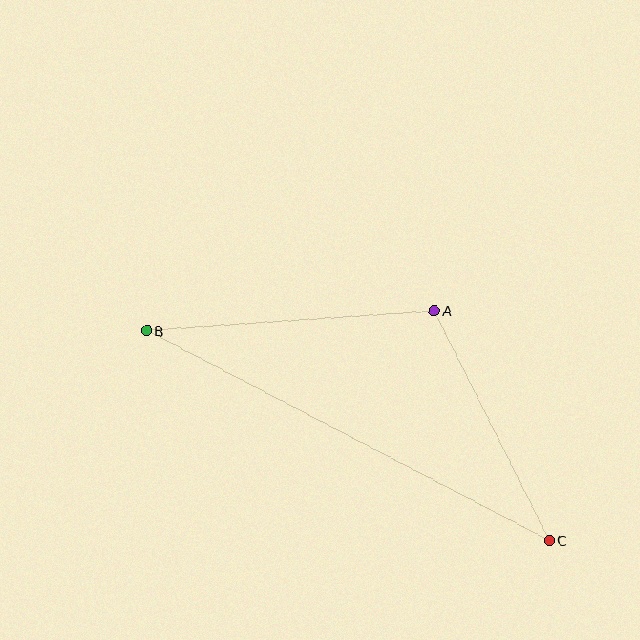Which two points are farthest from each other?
Points B and C are farthest from each other.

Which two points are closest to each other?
Points A and C are closest to each other.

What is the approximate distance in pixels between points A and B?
The distance between A and B is approximately 288 pixels.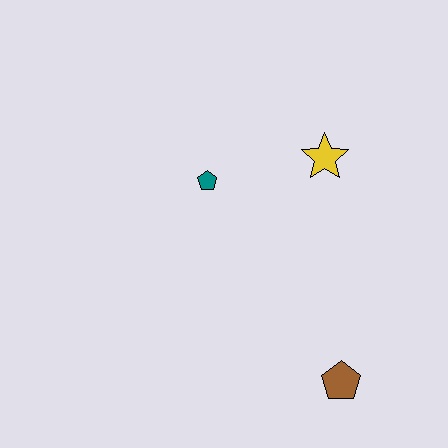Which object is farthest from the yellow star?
The brown pentagon is farthest from the yellow star.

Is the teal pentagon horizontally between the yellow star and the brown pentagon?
No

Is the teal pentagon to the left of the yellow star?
Yes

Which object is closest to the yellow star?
The teal pentagon is closest to the yellow star.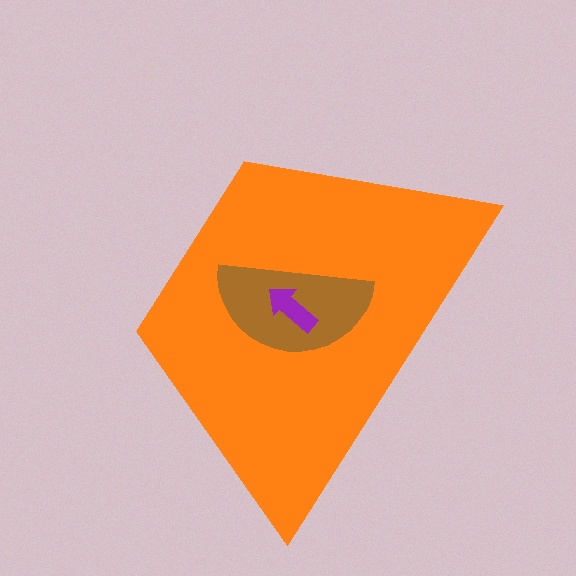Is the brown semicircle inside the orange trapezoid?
Yes.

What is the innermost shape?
The purple arrow.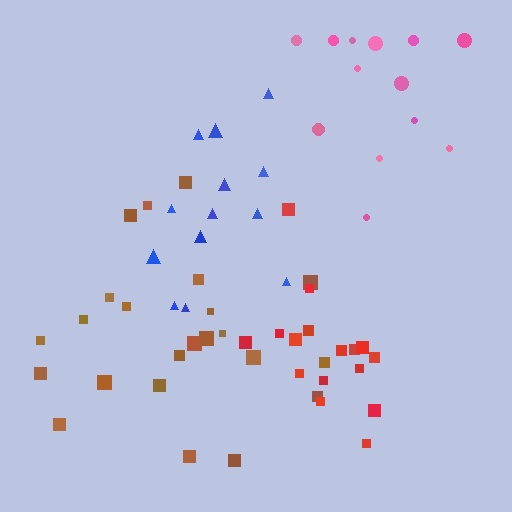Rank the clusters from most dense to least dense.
red, brown, pink, blue.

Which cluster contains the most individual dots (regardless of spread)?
Brown (23).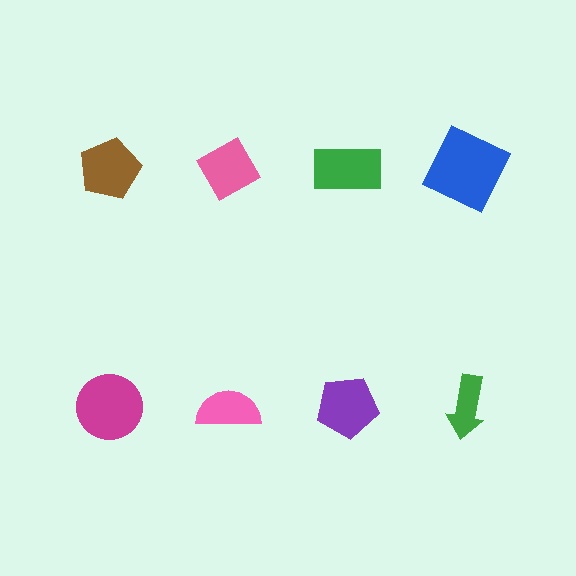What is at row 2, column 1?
A magenta circle.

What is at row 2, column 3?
A purple pentagon.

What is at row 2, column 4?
A green arrow.